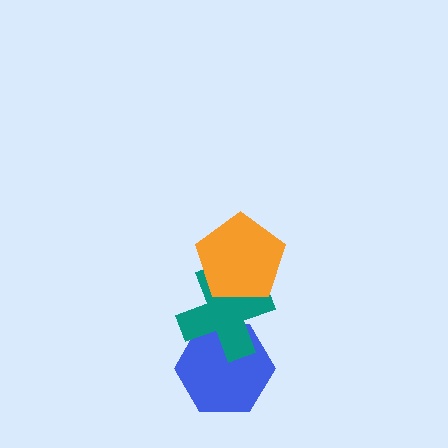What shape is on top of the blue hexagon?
The teal cross is on top of the blue hexagon.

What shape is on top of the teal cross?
The orange pentagon is on top of the teal cross.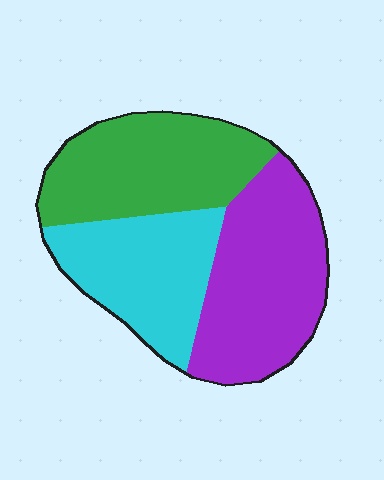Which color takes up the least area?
Cyan, at roughly 30%.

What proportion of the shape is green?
Green covers around 35% of the shape.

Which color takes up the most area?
Purple, at roughly 40%.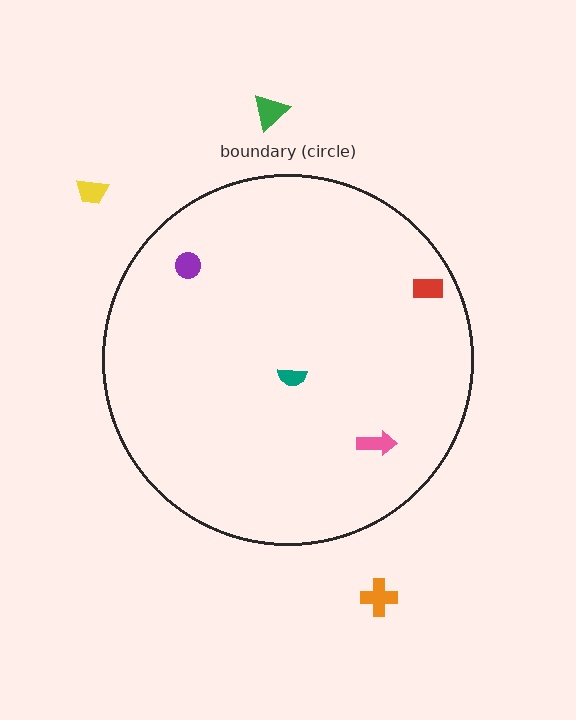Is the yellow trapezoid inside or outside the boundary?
Outside.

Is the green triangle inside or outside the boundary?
Outside.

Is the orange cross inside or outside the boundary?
Outside.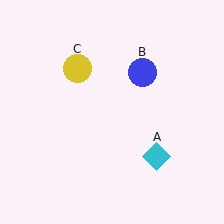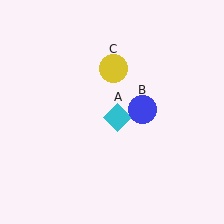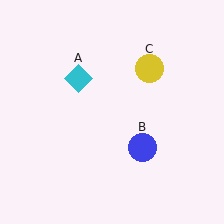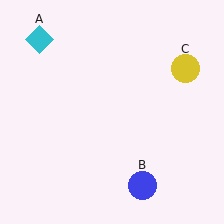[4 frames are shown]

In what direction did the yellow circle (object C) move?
The yellow circle (object C) moved right.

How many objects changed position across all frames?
3 objects changed position: cyan diamond (object A), blue circle (object B), yellow circle (object C).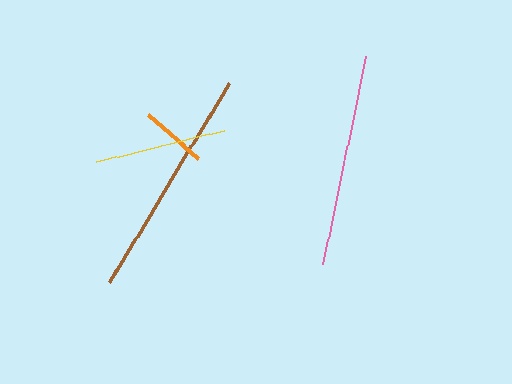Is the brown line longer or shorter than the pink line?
The brown line is longer than the pink line.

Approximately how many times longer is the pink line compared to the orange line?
The pink line is approximately 3.1 times the length of the orange line.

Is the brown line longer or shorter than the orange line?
The brown line is longer than the orange line.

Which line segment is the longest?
The brown line is the longest at approximately 233 pixels.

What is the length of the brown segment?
The brown segment is approximately 233 pixels long.